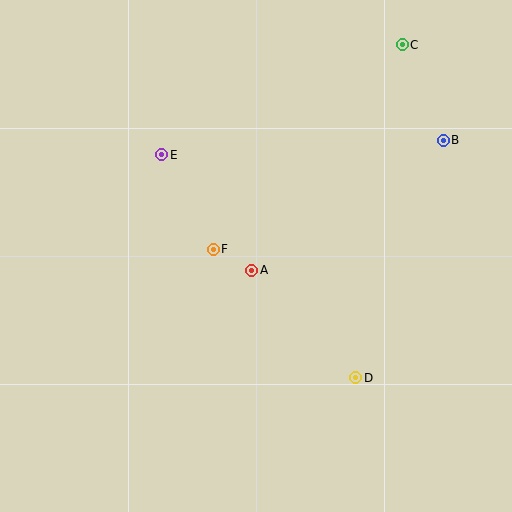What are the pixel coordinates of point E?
Point E is at (162, 155).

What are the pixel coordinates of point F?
Point F is at (213, 249).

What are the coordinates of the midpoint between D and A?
The midpoint between D and A is at (304, 324).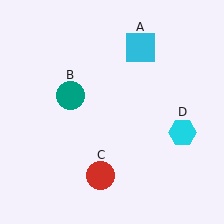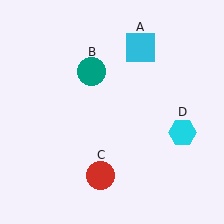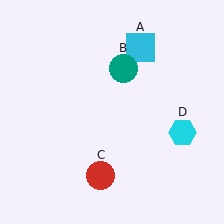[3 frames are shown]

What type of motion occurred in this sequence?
The teal circle (object B) rotated clockwise around the center of the scene.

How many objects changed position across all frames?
1 object changed position: teal circle (object B).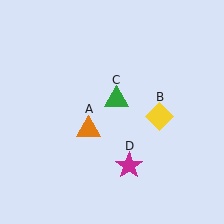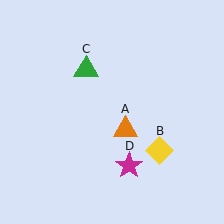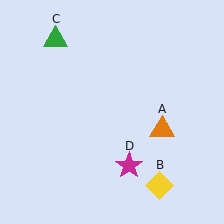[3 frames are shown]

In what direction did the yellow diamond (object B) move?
The yellow diamond (object B) moved down.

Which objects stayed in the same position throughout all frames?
Magenta star (object D) remained stationary.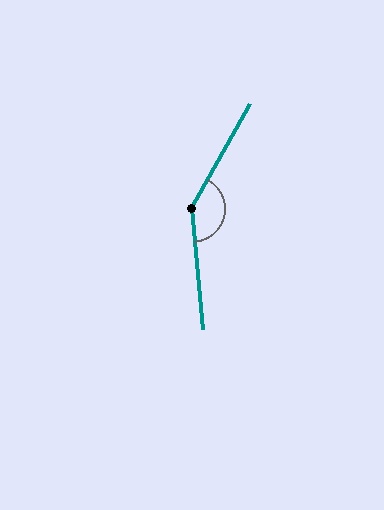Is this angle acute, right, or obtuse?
It is obtuse.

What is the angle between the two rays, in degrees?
Approximately 145 degrees.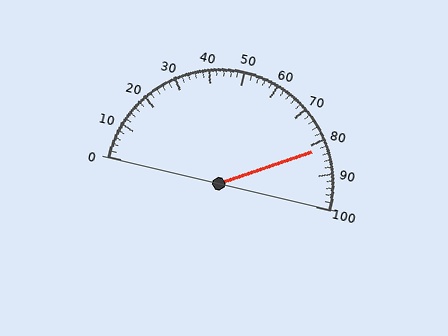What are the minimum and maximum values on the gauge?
The gauge ranges from 0 to 100.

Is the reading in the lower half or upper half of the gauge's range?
The reading is in the upper half of the range (0 to 100).